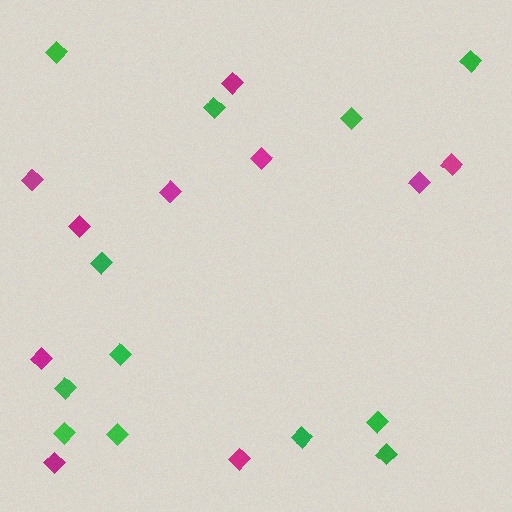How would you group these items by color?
There are 2 groups: one group of magenta diamonds (10) and one group of green diamonds (12).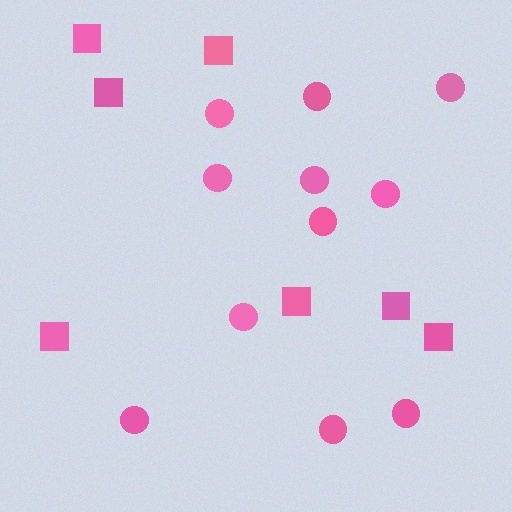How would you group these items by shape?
There are 2 groups: one group of circles (11) and one group of squares (7).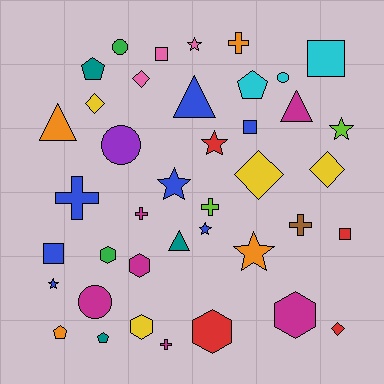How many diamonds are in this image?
There are 5 diamonds.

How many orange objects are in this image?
There are 4 orange objects.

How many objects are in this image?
There are 40 objects.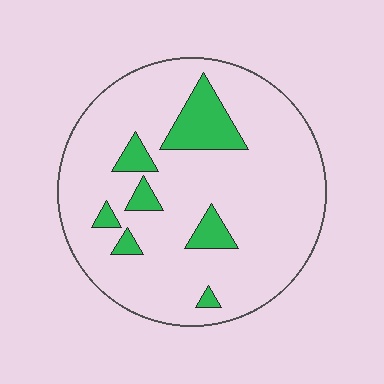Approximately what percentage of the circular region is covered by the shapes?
Approximately 15%.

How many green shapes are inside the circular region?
7.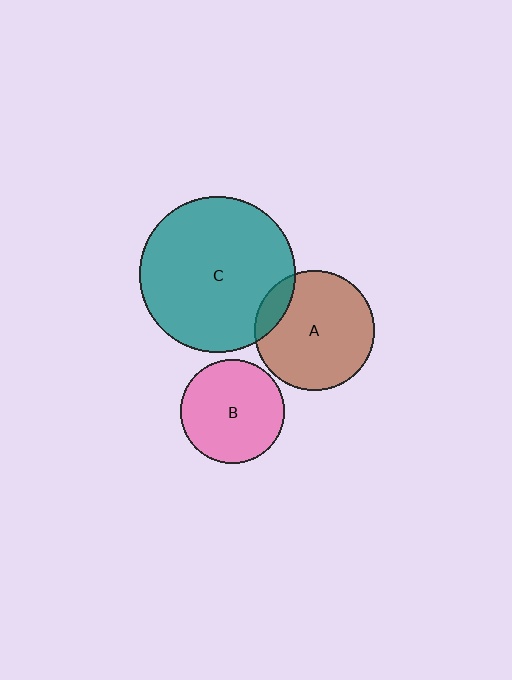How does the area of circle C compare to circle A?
Approximately 1.7 times.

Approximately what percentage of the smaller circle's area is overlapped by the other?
Approximately 15%.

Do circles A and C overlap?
Yes.